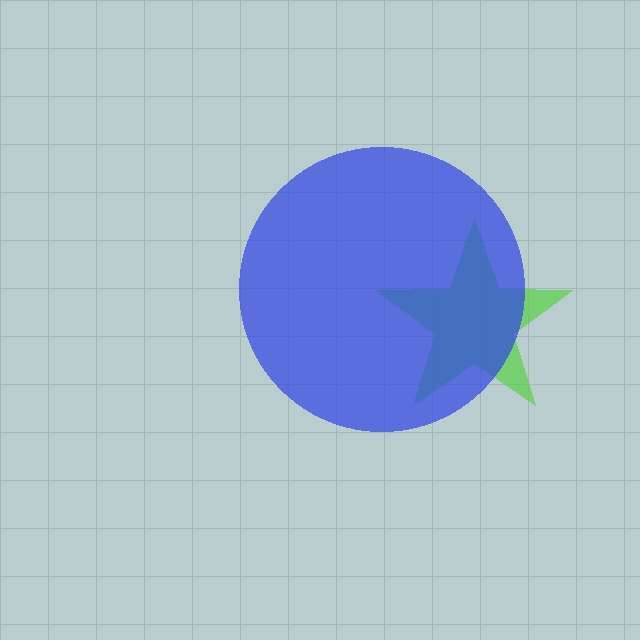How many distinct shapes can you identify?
There are 2 distinct shapes: a lime star, a blue circle.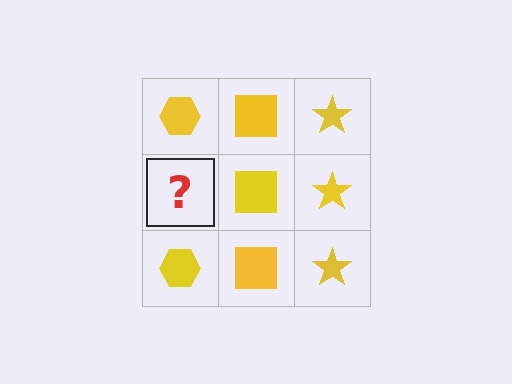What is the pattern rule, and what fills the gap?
The rule is that each column has a consistent shape. The gap should be filled with a yellow hexagon.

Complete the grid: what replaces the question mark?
The question mark should be replaced with a yellow hexagon.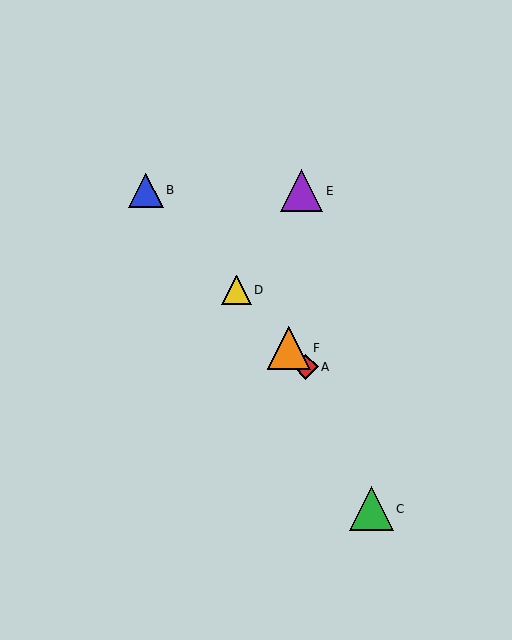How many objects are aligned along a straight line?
4 objects (A, B, D, F) are aligned along a straight line.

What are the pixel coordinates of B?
Object B is at (146, 190).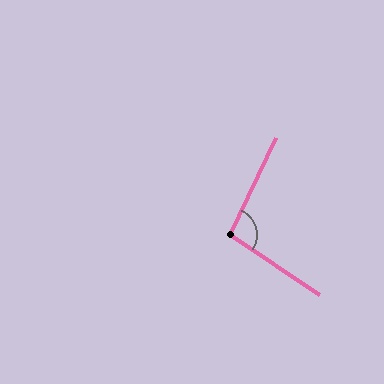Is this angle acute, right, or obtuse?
It is obtuse.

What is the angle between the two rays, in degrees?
Approximately 98 degrees.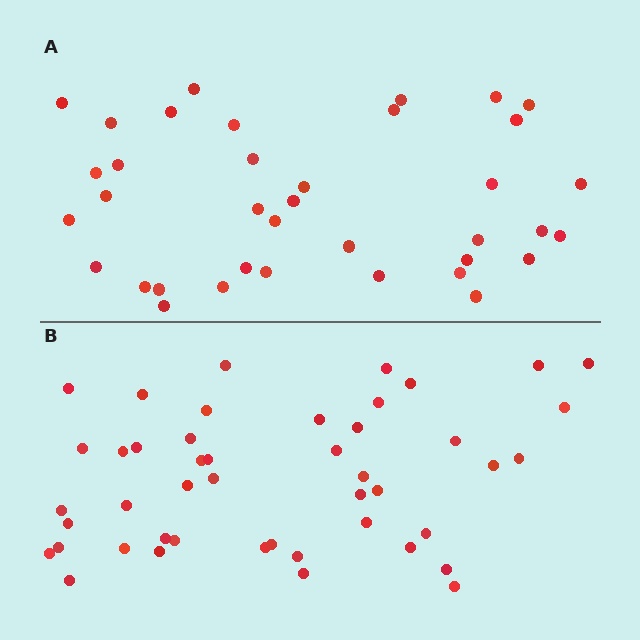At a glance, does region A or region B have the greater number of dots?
Region B (the bottom region) has more dots.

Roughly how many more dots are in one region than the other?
Region B has roughly 8 or so more dots than region A.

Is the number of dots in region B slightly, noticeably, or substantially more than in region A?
Region B has only slightly more — the two regions are fairly close. The ratio is roughly 1.2 to 1.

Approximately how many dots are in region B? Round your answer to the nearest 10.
About 50 dots. (The exact count is 46, which rounds to 50.)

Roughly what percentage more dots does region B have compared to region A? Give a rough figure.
About 25% more.